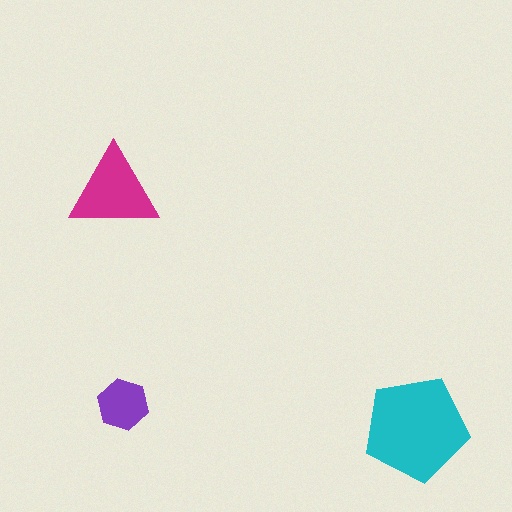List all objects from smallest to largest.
The purple hexagon, the magenta triangle, the cyan pentagon.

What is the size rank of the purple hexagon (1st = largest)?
3rd.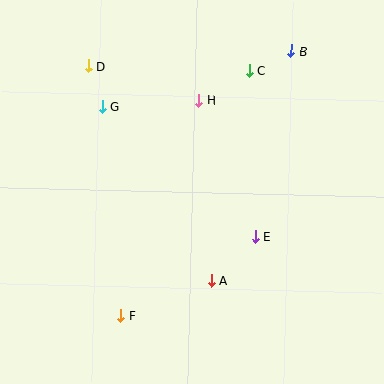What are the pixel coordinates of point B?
Point B is at (291, 51).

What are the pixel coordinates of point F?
Point F is at (121, 315).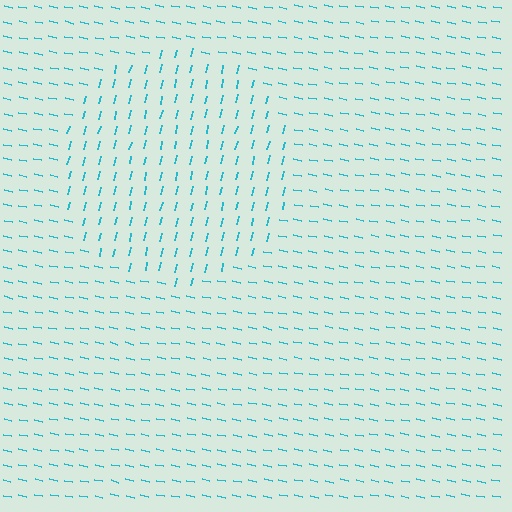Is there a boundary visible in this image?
Yes, there is a texture boundary formed by a change in line orientation.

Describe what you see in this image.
The image is filled with small cyan line segments. A circle region in the image has lines oriented differently from the surrounding lines, creating a visible texture boundary.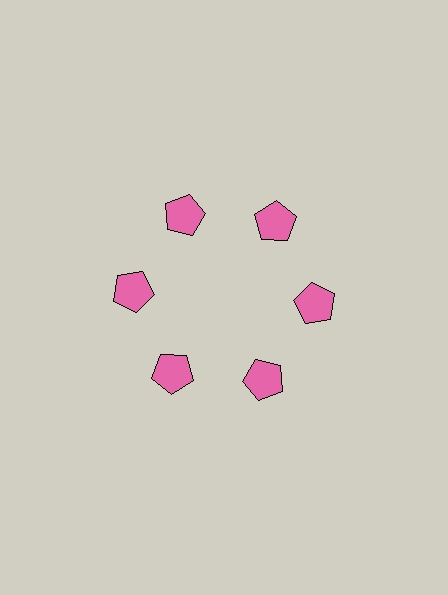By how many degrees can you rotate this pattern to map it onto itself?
The pattern maps onto itself every 60 degrees of rotation.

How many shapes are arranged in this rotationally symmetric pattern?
There are 6 shapes, arranged in 6 groups of 1.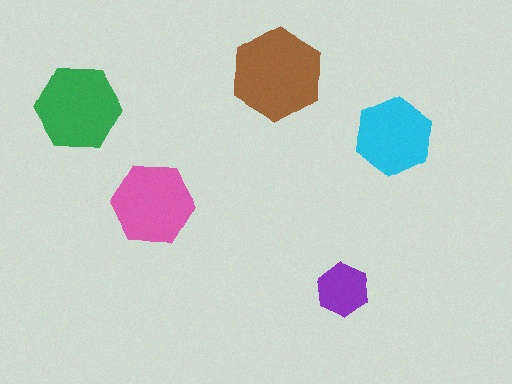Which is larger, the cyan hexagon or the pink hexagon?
The pink one.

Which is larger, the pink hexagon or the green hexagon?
The green one.